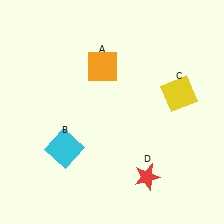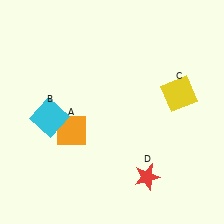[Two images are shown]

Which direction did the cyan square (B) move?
The cyan square (B) moved up.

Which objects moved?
The objects that moved are: the orange square (A), the cyan square (B).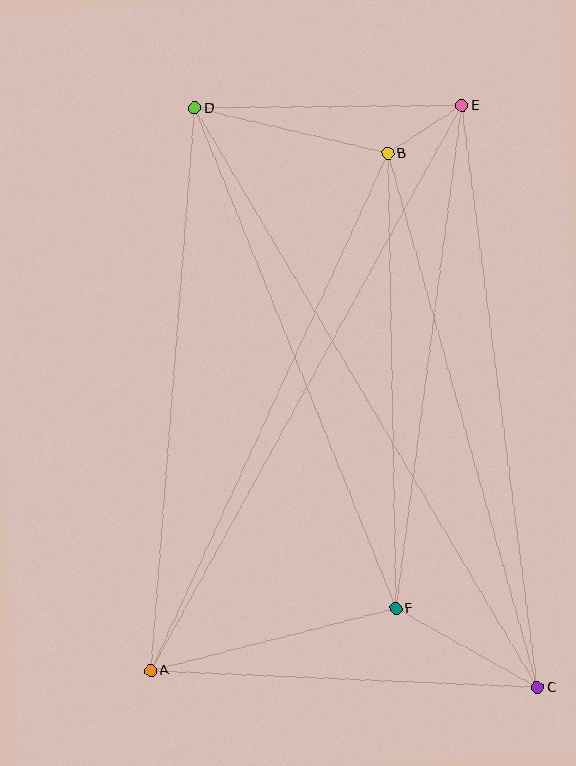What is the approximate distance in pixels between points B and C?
The distance between B and C is approximately 555 pixels.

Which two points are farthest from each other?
Points C and D are farthest from each other.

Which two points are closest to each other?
Points B and E are closest to each other.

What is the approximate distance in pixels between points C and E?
The distance between C and E is approximately 587 pixels.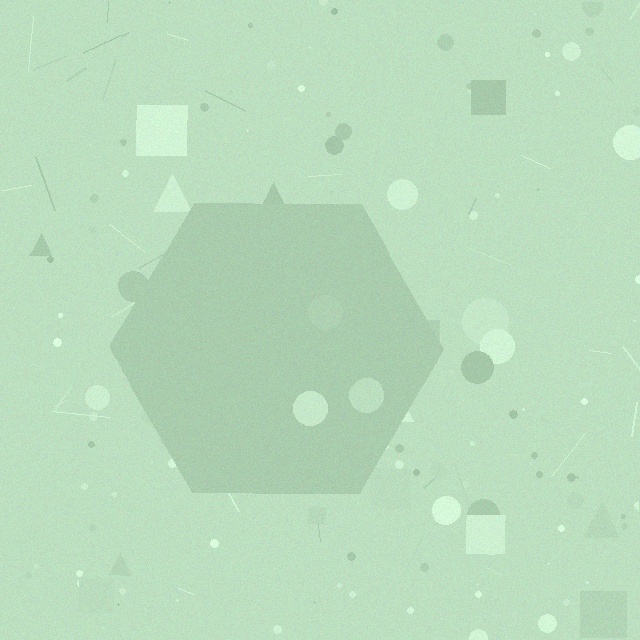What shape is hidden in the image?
A hexagon is hidden in the image.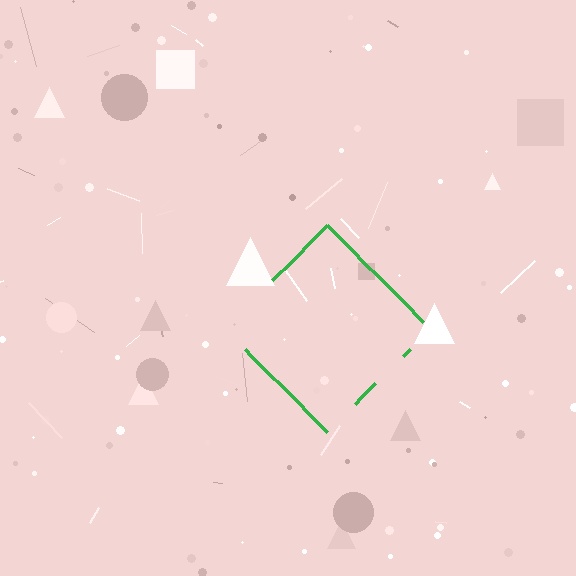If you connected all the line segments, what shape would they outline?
They would outline a diamond.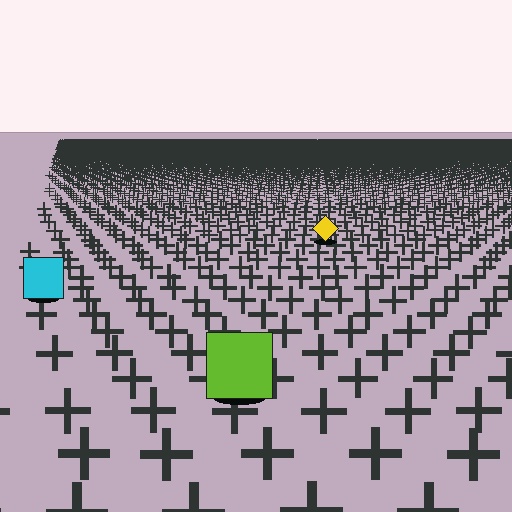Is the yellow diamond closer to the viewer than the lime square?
No. The lime square is closer — you can tell from the texture gradient: the ground texture is coarser near it.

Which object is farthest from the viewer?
The yellow diamond is farthest from the viewer. It appears smaller and the ground texture around it is denser.